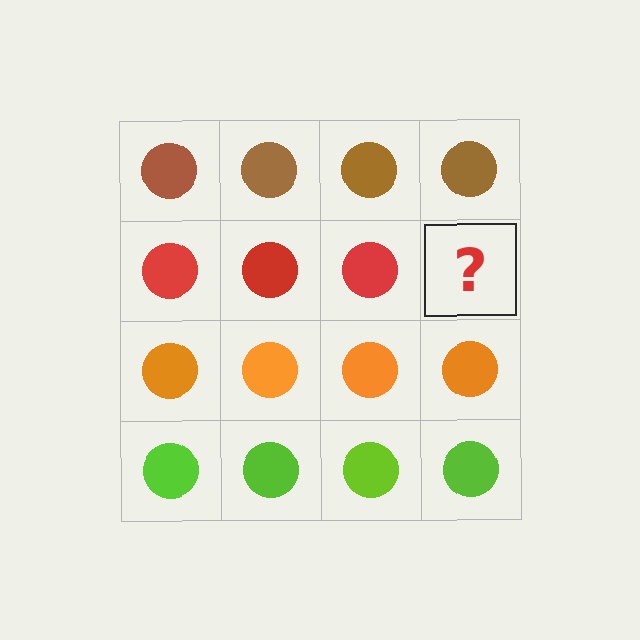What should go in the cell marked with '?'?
The missing cell should contain a red circle.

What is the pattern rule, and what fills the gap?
The rule is that each row has a consistent color. The gap should be filled with a red circle.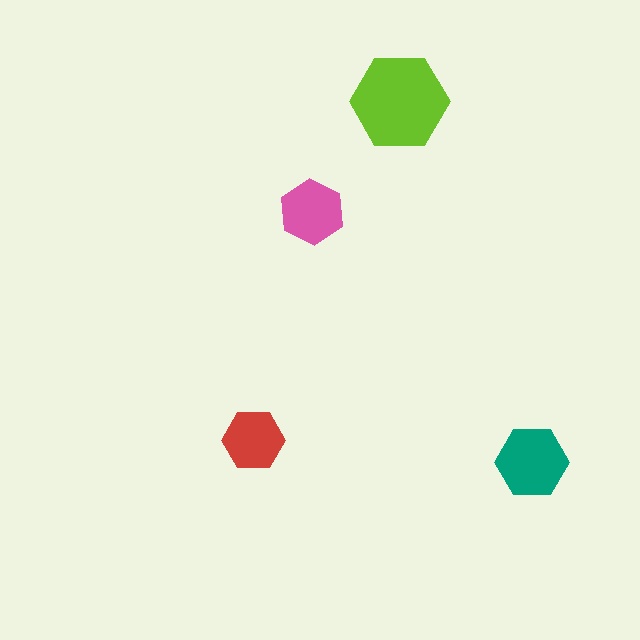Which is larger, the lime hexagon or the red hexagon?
The lime one.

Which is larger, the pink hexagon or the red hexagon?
The pink one.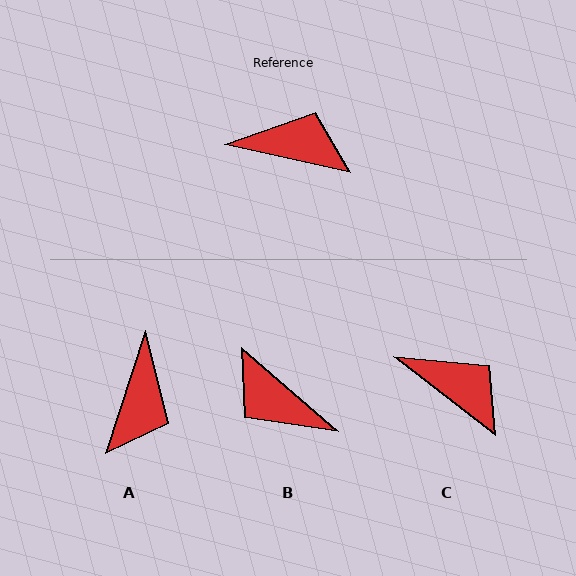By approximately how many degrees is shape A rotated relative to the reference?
Approximately 95 degrees clockwise.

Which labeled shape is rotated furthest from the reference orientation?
B, about 152 degrees away.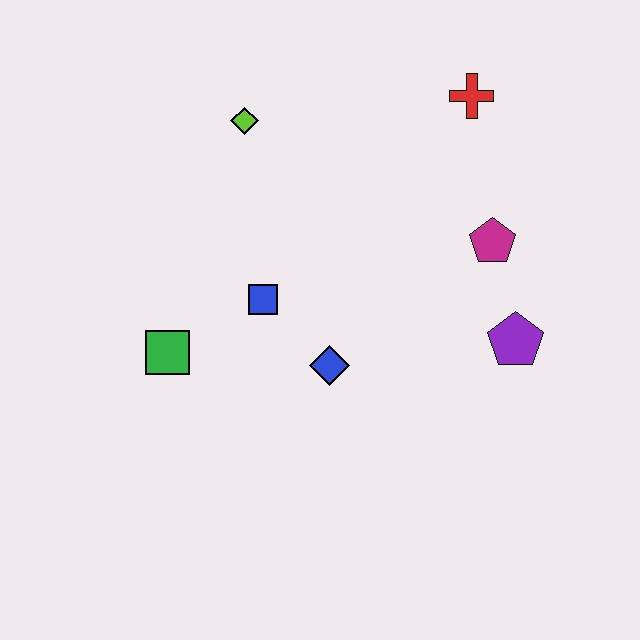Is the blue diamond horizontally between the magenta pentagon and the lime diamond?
Yes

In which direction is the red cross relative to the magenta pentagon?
The red cross is above the magenta pentagon.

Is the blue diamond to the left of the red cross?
Yes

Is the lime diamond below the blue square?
No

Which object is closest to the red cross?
The magenta pentagon is closest to the red cross.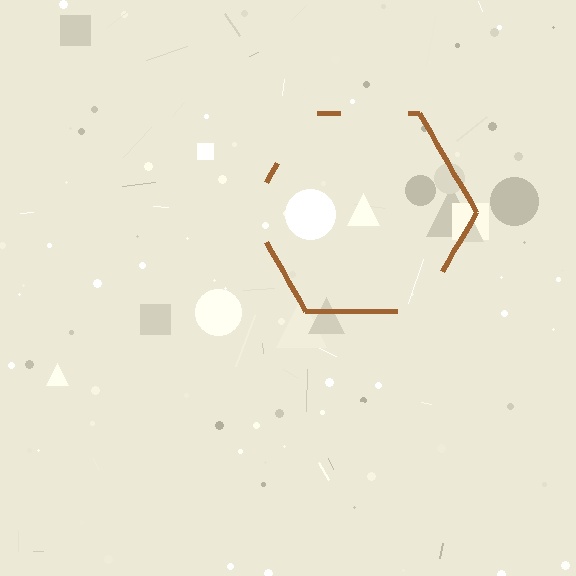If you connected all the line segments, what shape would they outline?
They would outline a hexagon.